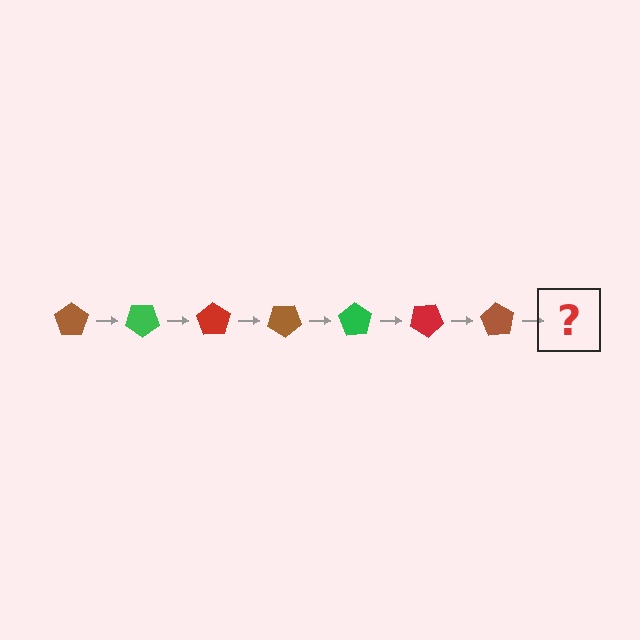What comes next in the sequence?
The next element should be a green pentagon, rotated 245 degrees from the start.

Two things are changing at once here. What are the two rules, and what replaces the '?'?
The two rules are that it rotates 35 degrees each step and the color cycles through brown, green, and red. The '?' should be a green pentagon, rotated 245 degrees from the start.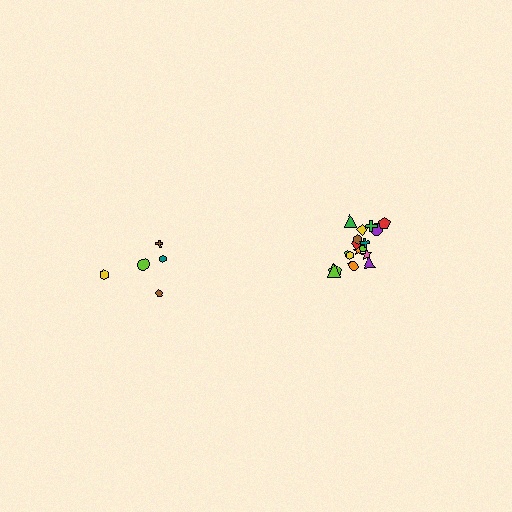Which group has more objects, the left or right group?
The right group.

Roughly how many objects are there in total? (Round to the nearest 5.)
Roughly 25 objects in total.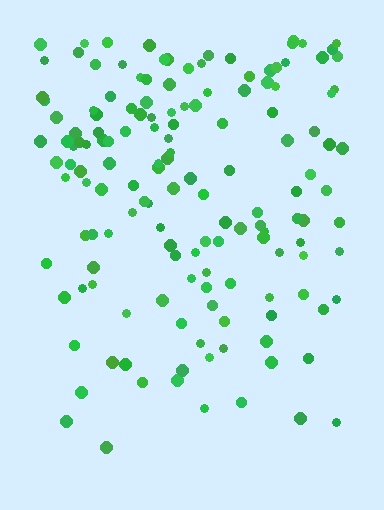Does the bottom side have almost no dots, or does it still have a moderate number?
Still a moderate number, just noticeably fewer than the top.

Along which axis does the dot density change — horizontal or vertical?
Vertical.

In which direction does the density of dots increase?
From bottom to top, with the top side densest.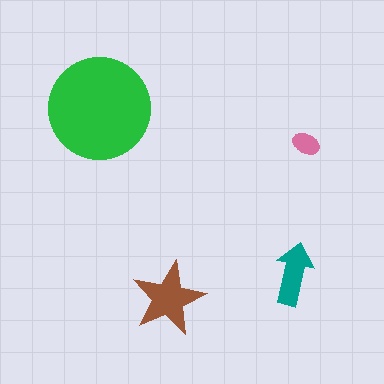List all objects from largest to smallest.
The green circle, the brown star, the teal arrow, the pink ellipse.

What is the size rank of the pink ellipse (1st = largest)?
4th.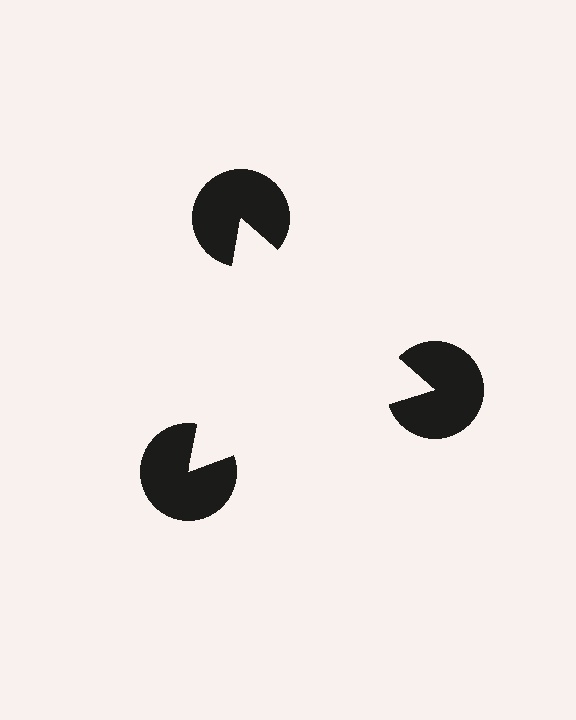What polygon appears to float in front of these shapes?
An illusory triangle — its edges are inferred from the aligned wedge cuts in the pac-man discs, not physically drawn.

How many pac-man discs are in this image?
There are 3 — one at each vertex of the illusory triangle.